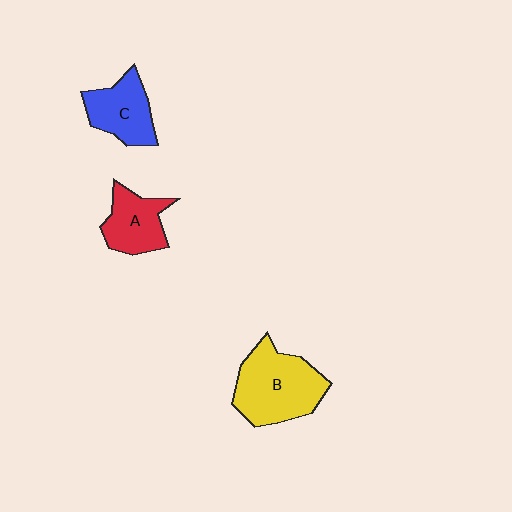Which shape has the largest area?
Shape B (yellow).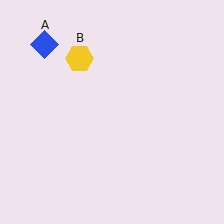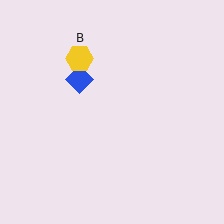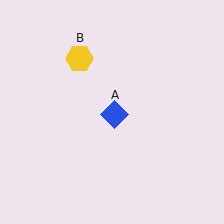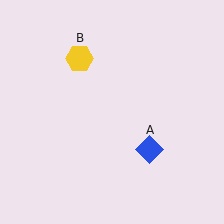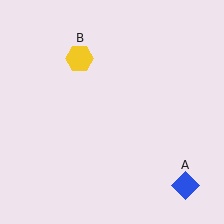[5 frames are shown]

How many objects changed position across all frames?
1 object changed position: blue diamond (object A).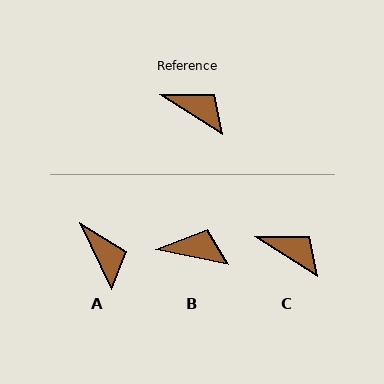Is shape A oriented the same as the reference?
No, it is off by about 32 degrees.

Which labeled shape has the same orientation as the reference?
C.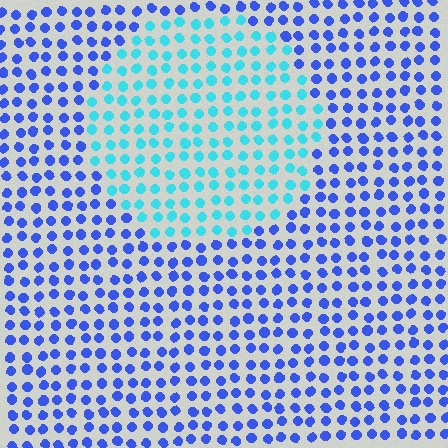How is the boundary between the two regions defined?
The boundary is defined purely by a slight shift in hue (about 47 degrees). Spacing, size, and orientation are identical on both sides.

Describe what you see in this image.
The image is filled with small blue elements in a uniform arrangement. A circle-shaped region is visible where the elements are tinted to a slightly different hue, forming a subtle color boundary.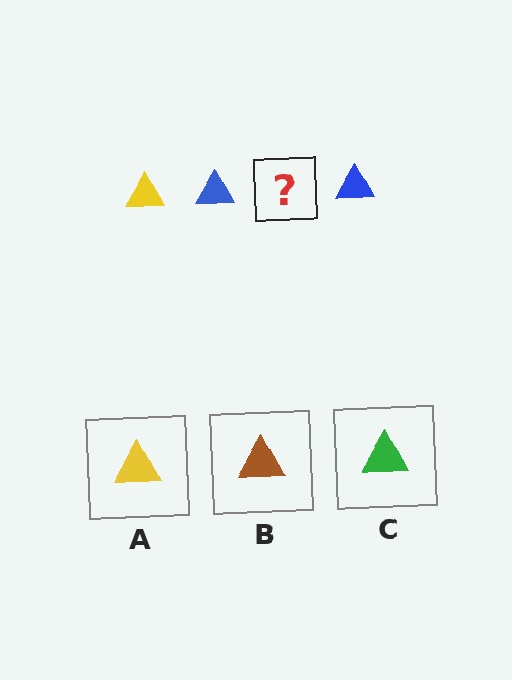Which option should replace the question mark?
Option A.